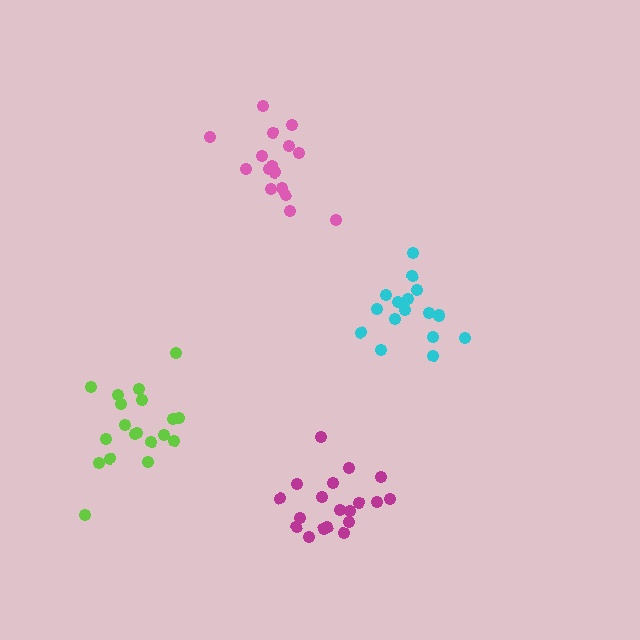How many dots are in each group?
Group 1: 19 dots, Group 2: 16 dots, Group 3: 16 dots, Group 4: 19 dots (70 total).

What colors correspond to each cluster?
The clusters are colored: magenta, pink, cyan, lime.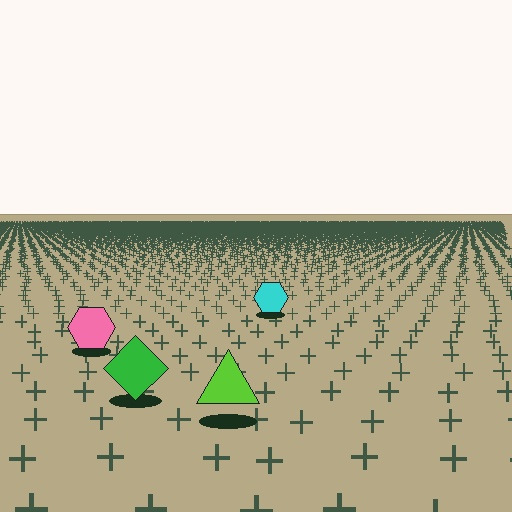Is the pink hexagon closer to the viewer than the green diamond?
No. The green diamond is closer — you can tell from the texture gradient: the ground texture is coarser near it.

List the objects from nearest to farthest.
From nearest to farthest: the lime triangle, the green diamond, the pink hexagon, the cyan hexagon.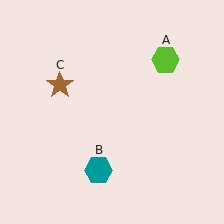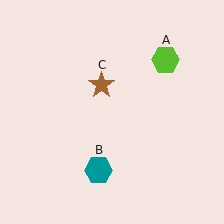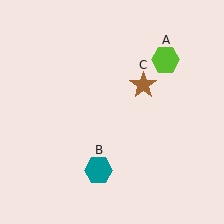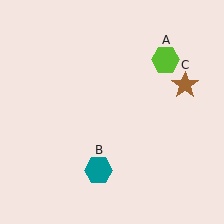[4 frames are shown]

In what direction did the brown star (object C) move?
The brown star (object C) moved right.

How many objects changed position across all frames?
1 object changed position: brown star (object C).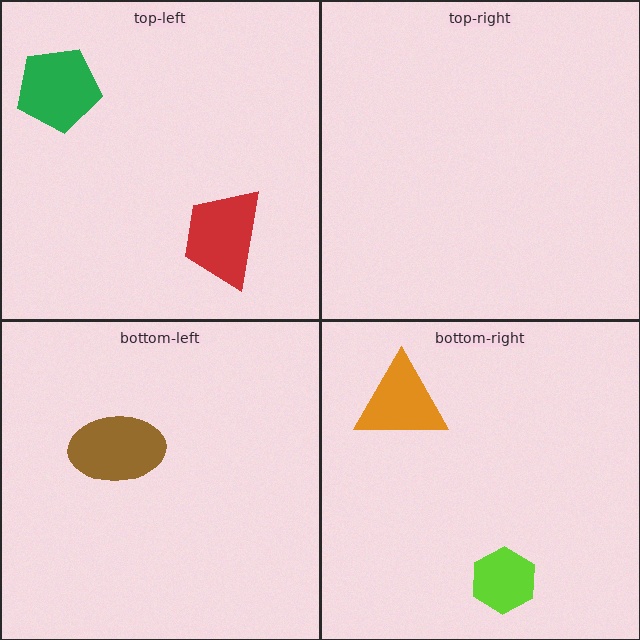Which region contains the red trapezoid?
The top-left region.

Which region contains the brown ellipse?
The bottom-left region.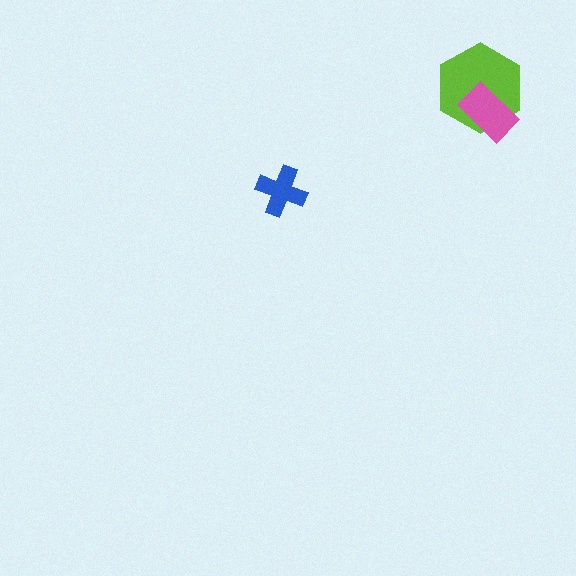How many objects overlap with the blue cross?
0 objects overlap with the blue cross.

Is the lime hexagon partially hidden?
Yes, it is partially covered by another shape.